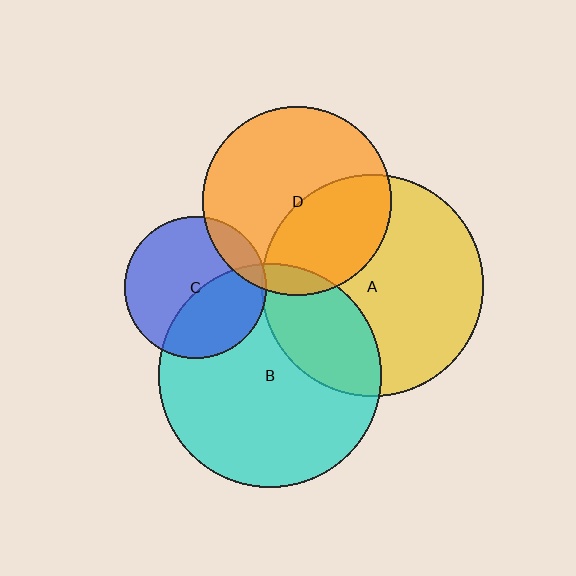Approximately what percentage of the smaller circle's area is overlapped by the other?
Approximately 15%.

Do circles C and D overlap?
Yes.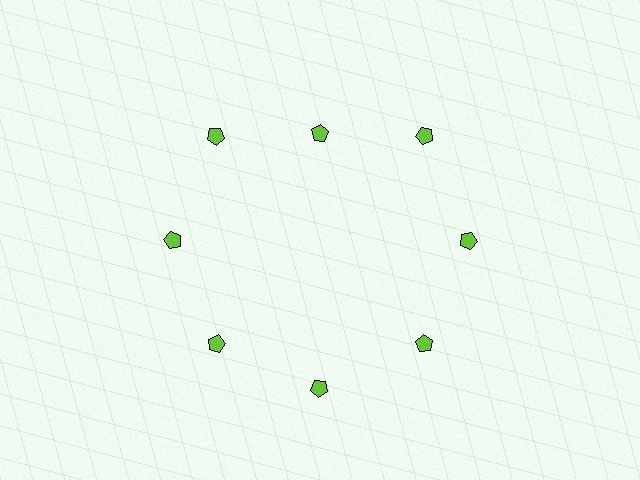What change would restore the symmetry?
The symmetry would be restored by moving it outward, back onto the ring so that all 8 pentagons sit at equal angles and equal distance from the center.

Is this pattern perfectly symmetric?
No. The 8 lime pentagons are arranged in a ring, but one element near the 12 o'clock position is pulled inward toward the center, breaking the 8-fold rotational symmetry.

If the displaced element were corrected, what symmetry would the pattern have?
It would have 8-fold rotational symmetry — the pattern would map onto itself every 45 degrees.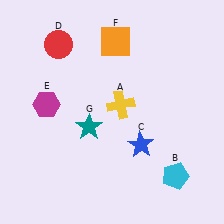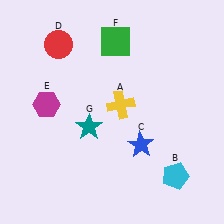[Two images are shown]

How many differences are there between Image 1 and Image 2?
There is 1 difference between the two images.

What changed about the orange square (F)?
In Image 1, F is orange. In Image 2, it changed to green.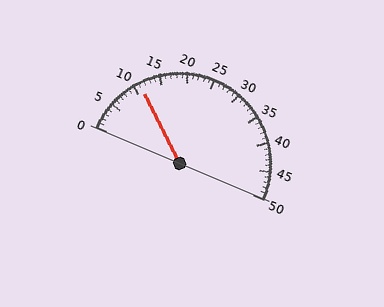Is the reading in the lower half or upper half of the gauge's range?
The reading is in the lower half of the range (0 to 50).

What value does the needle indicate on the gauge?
The needle indicates approximately 11.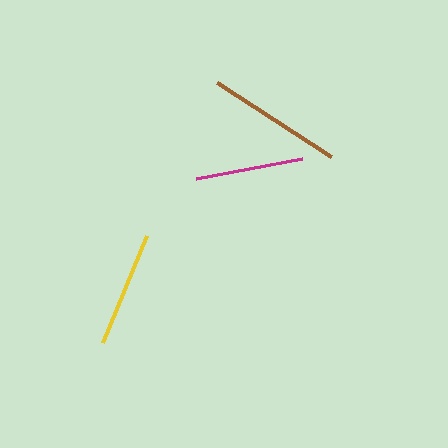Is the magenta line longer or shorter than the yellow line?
The yellow line is longer than the magenta line.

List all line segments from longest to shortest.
From longest to shortest: brown, yellow, magenta.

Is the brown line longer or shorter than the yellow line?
The brown line is longer than the yellow line.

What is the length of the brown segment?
The brown segment is approximately 136 pixels long.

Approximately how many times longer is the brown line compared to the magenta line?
The brown line is approximately 1.3 times the length of the magenta line.